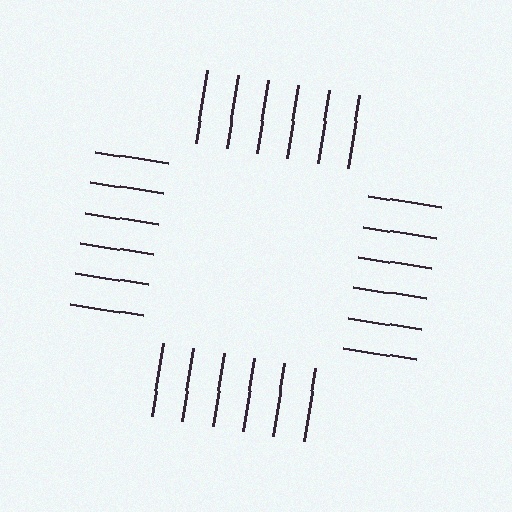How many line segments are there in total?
24 — 6 along each of the 4 edges.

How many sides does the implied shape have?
4 sides — the line-ends trace a square.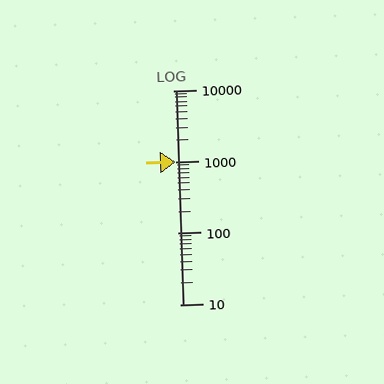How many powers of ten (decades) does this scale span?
The scale spans 3 decades, from 10 to 10000.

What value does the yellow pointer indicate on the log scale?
The pointer indicates approximately 1000.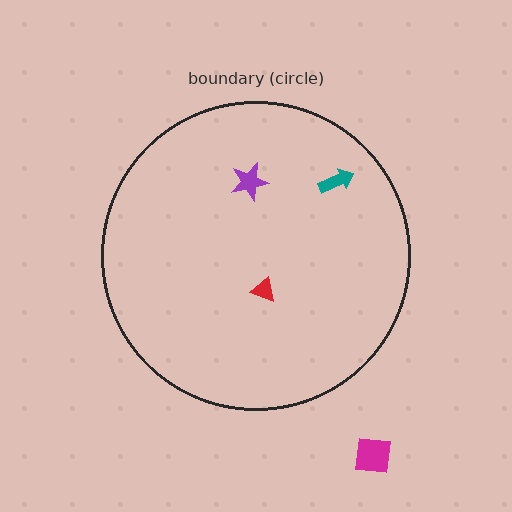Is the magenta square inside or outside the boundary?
Outside.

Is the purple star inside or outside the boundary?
Inside.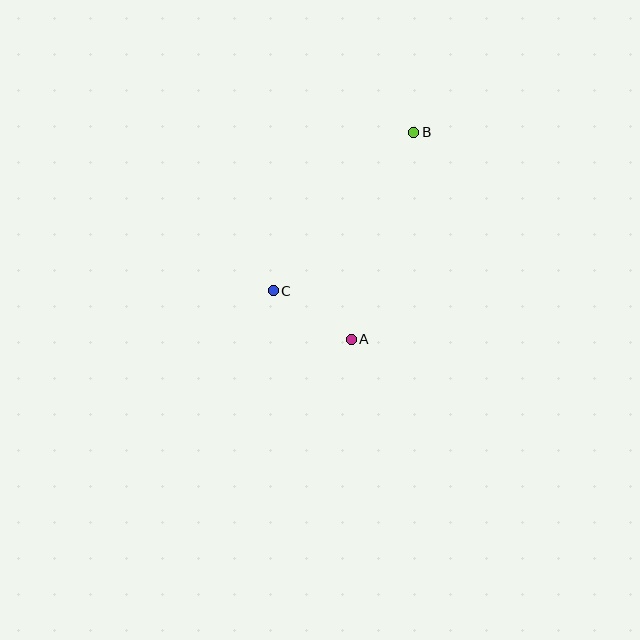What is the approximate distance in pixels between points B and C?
The distance between B and C is approximately 212 pixels.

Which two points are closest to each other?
Points A and C are closest to each other.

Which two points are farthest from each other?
Points A and B are farthest from each other.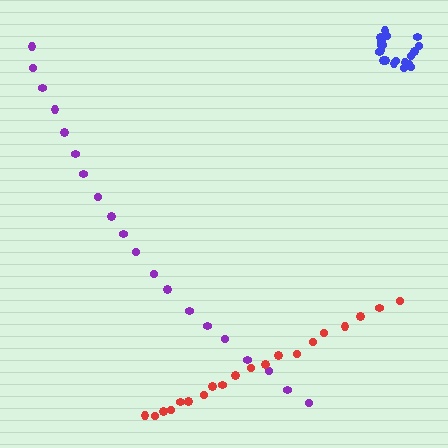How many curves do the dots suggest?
There are 3 distinct paths.